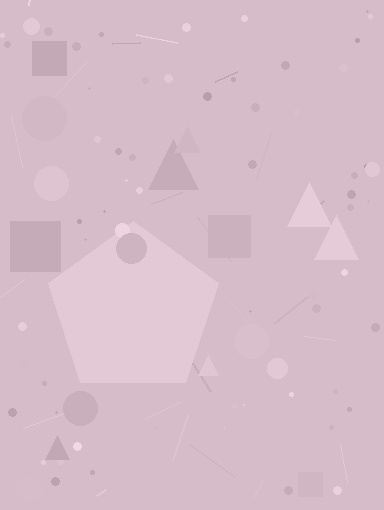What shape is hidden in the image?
A pentagon is hidden in the image.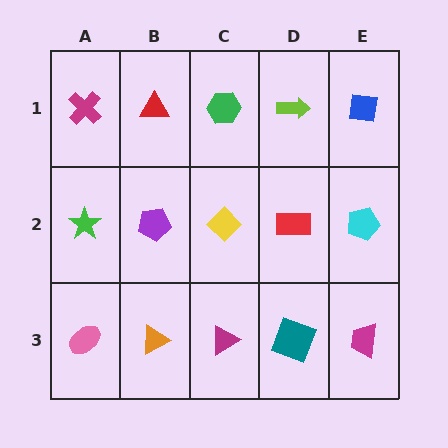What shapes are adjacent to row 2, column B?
A red triangle (row 1, column B), an orange triangle (row 3, column B), a green star (row 2, column A), a yellow diamond (row 2, column C).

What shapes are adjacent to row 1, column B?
A purple pentagon (row 2, column B), a magenta cross (row 1, column A), a green hexagon (row 1, column C).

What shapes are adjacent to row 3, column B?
A purple pentagon (row 2, column B), a pink ellipse (row 3, column A), a magenta triangle (row 3, column C).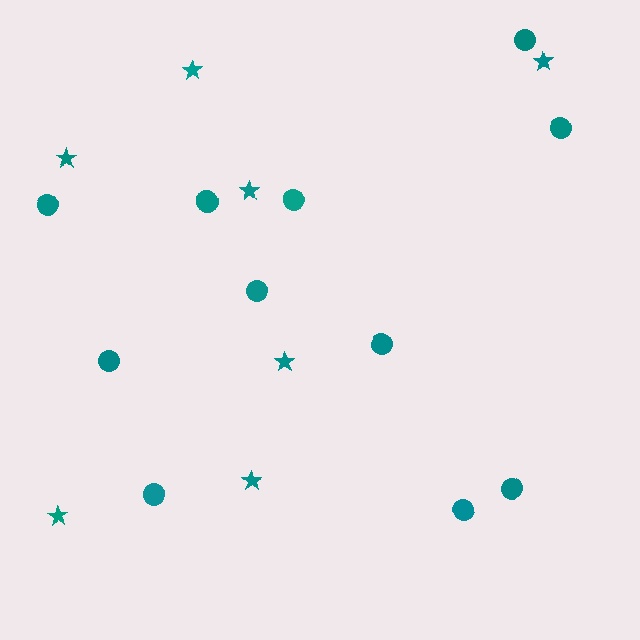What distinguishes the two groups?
There are 2 groups: one group of circles (11) and one group of stars (7).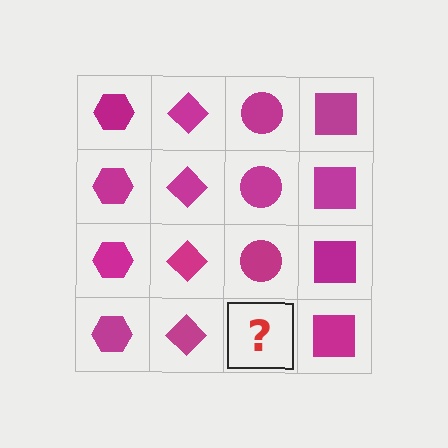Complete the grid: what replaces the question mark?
The question mark should be replaced with a magenta circle.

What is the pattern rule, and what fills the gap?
The rule is that each column has a consistent shape. The gap should be filled with a magenta circle.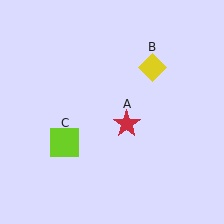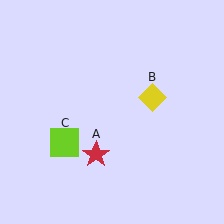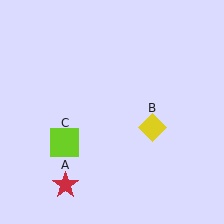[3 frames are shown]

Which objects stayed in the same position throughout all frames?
Lime square (object C) remained stationary.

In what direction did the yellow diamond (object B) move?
The yellow diamond (object B) moved down.